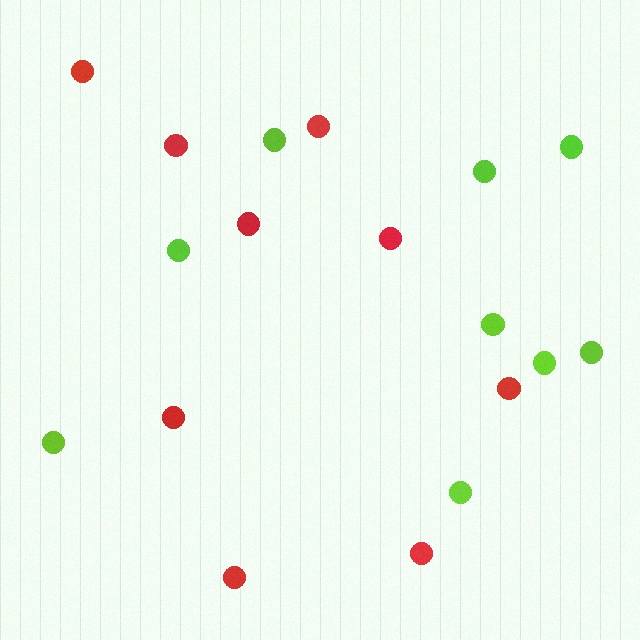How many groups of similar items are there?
There are 2 groups: one group of red circles (9) and one group of lime circles (9).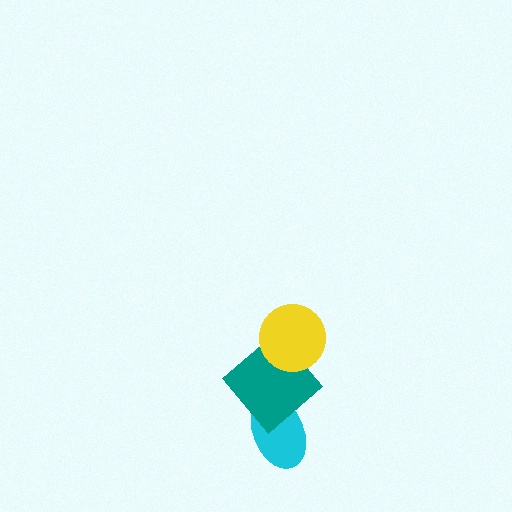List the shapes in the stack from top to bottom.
From top to bottom: the yellow circle, the teal diamond, the cyan ellipse.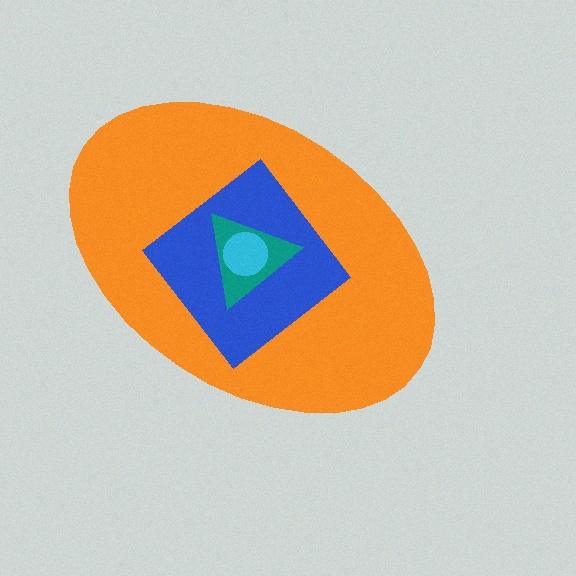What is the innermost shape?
The cyan circle.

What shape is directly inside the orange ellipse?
The blue diamond.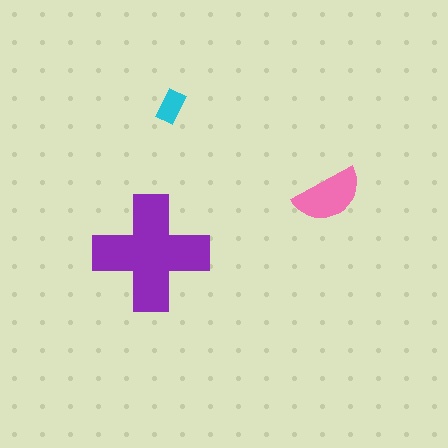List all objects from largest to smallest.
The purple cross, the pink semicircle, the cyan rectangle.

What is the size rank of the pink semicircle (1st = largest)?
2nd.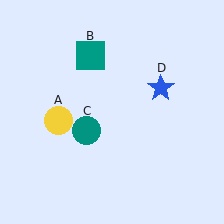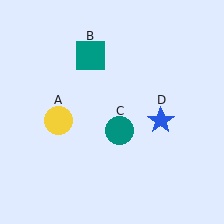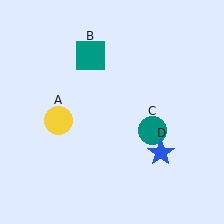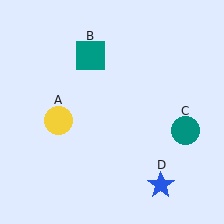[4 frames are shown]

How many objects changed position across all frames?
2 objects changed position: teal circle (object C), blue star (object D).